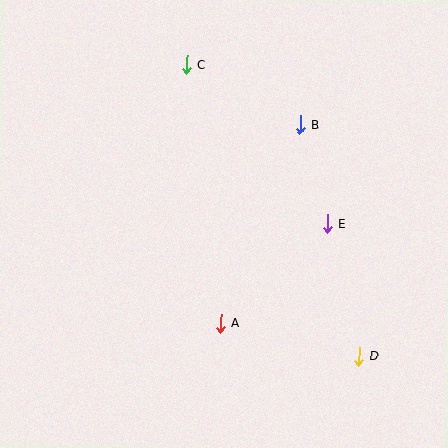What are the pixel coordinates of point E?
Point E is at (327, 223).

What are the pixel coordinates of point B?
Point B is at (300, 125).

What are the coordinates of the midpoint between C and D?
The midpoint between C and D is at (273, 210).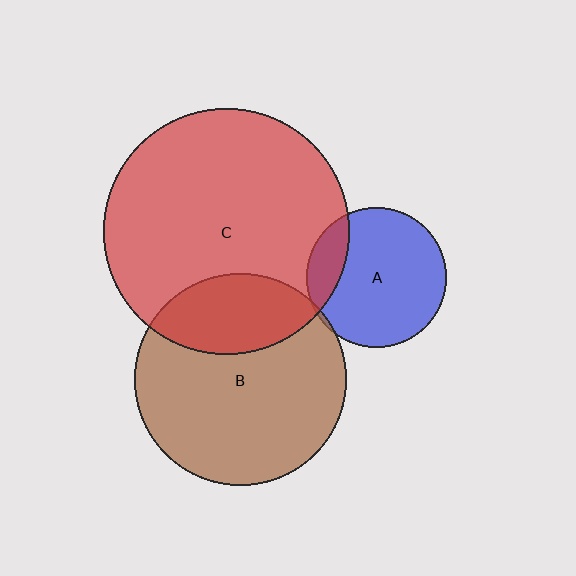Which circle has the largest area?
Circle C (red).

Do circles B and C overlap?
Yes.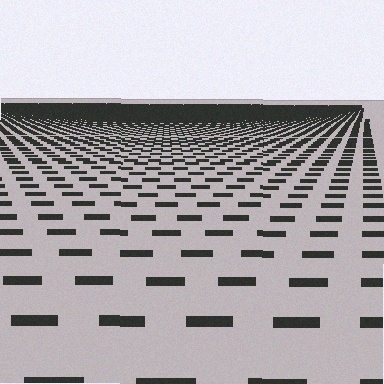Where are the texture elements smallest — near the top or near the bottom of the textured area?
Near the top.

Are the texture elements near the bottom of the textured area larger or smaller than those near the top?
Larger. Near the bottom, elements are closer to the viewer and appear at a bigger on-screen size.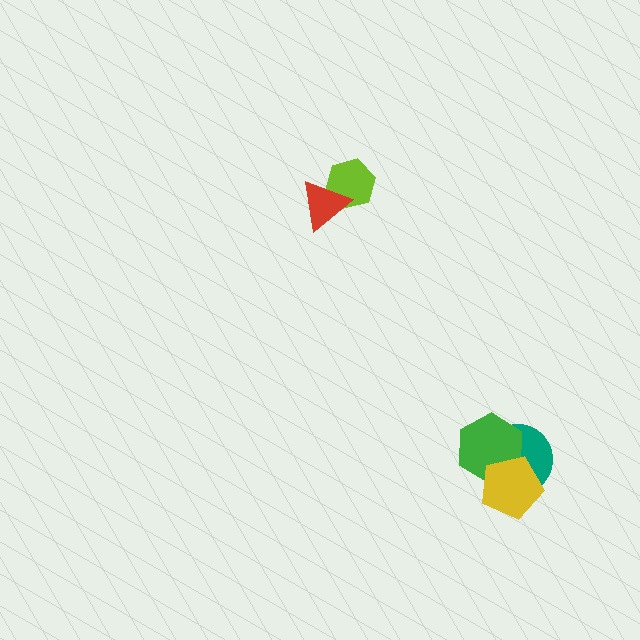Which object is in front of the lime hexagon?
The red triangle is in front of the lime hexagon.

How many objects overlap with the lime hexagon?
1 object overlaps with the lime hexagon.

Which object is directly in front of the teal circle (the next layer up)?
The green hexagon is directly in front of the teal circle.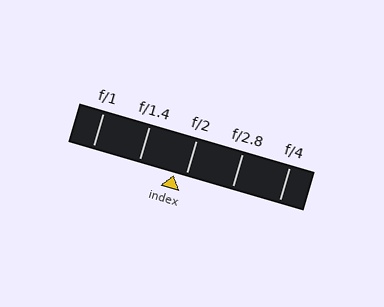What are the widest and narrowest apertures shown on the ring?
The widest aperture shown is f/1 and the narrowest is f/4.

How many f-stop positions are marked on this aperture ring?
There are 5 f-stop positions marked.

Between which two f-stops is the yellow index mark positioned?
The index mark is between f/1.4 and f/2.